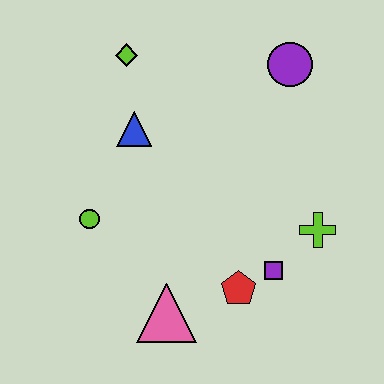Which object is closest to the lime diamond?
The blue triangle is closest to the lime diamond.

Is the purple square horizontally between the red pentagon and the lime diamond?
No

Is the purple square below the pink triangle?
No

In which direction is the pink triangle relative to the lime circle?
The pink triangle is below the lime circle.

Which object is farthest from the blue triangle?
The lime cross is farthest from the blue triangle.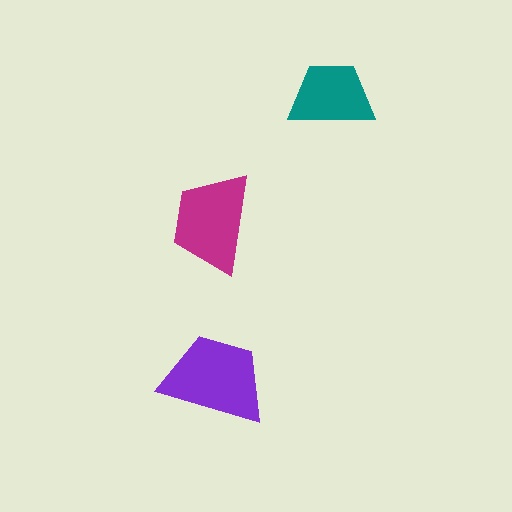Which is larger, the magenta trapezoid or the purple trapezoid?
The purple one.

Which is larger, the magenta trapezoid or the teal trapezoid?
The magenta one.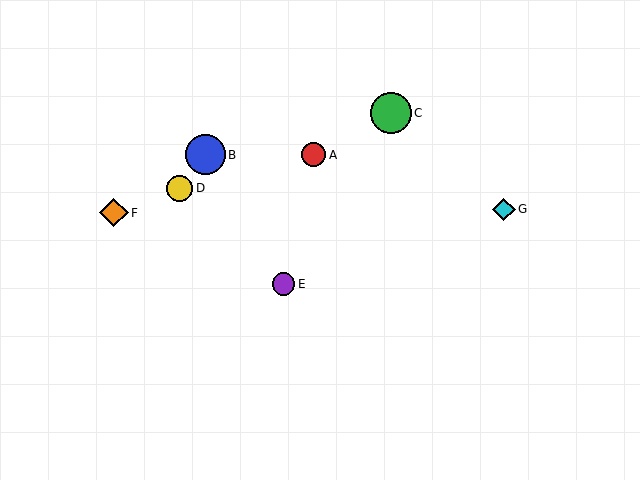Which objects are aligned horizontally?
Objects A, B are aligned horizontally.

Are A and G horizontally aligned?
No, A is at y≈155 and G is at y≈209.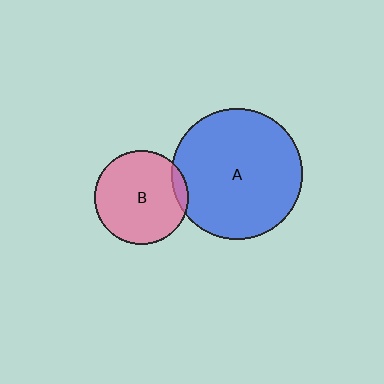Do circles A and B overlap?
Yes.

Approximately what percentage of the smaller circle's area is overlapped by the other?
Approximately 10%.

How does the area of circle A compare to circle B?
Approximately 2.0 times.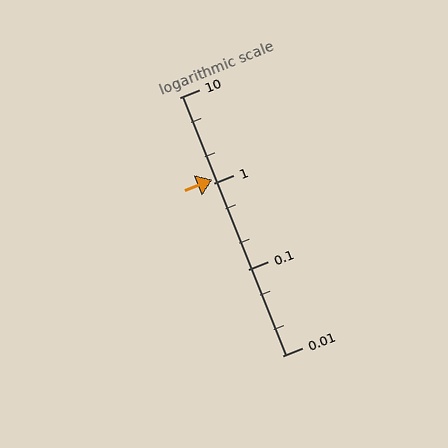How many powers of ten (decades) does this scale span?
The scale spans 3 decades, from 0.01 to 10.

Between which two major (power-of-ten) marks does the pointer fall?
The pointer is between 1 and 10.